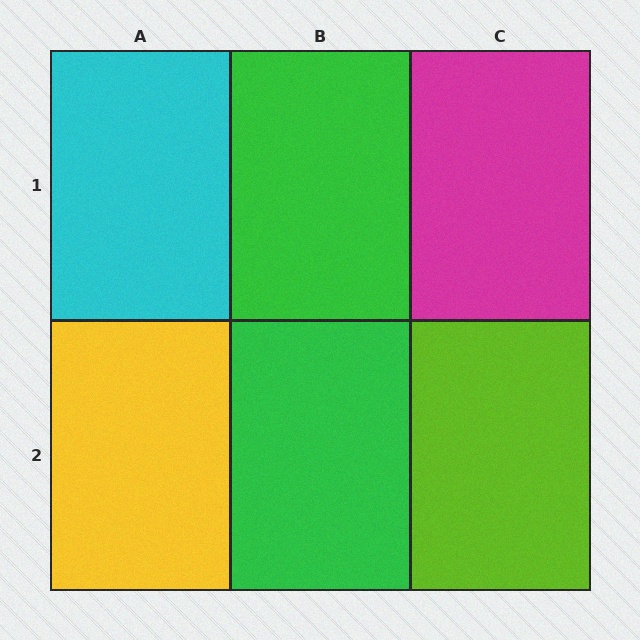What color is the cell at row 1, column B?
Green.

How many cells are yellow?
1 cell is yellow.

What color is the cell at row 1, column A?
Cyan.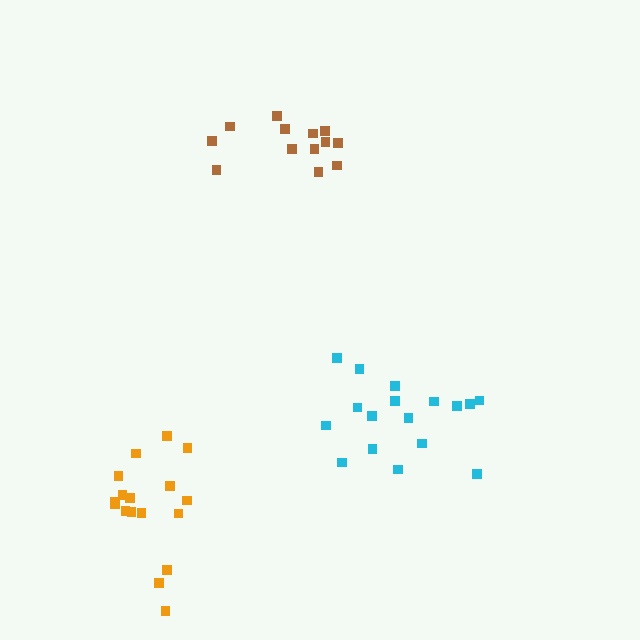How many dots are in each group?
Group 1: 13 dots, Group 2: 17 dots, Group 3: 17 dots (47 total).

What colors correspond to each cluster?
The clusters are colored: brown, cyan, orange.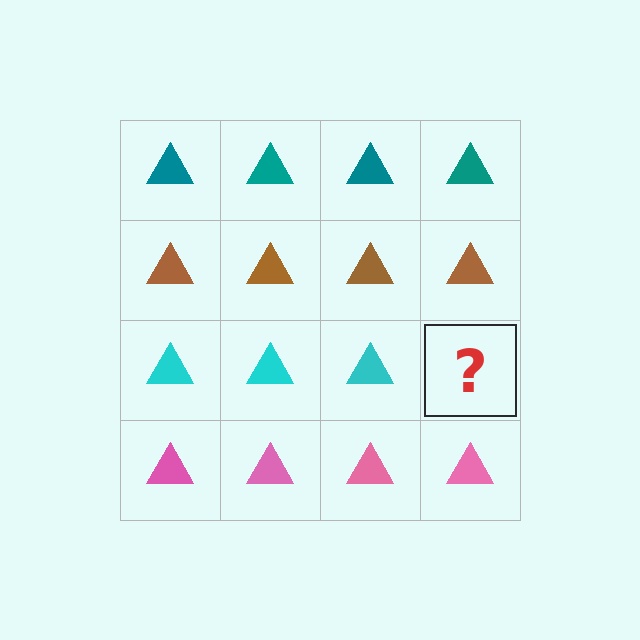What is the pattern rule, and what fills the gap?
The rule is that each row has a consistent color. The gap should be filled with a cyan triangle.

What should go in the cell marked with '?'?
The missing cell should contain a cyan triangle.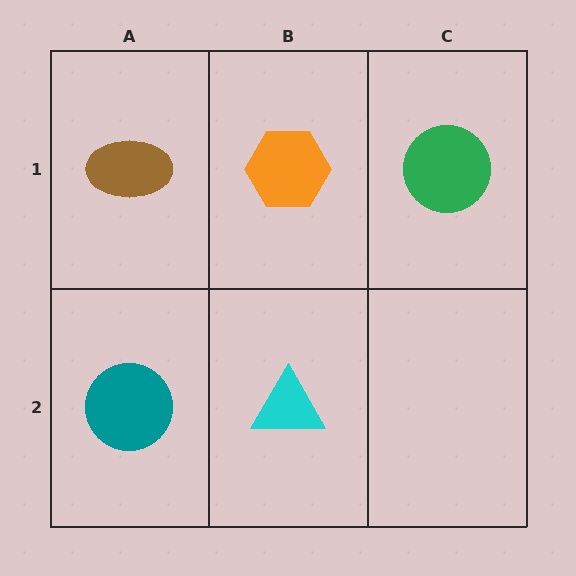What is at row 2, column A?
A teal circle.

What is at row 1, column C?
A green circle.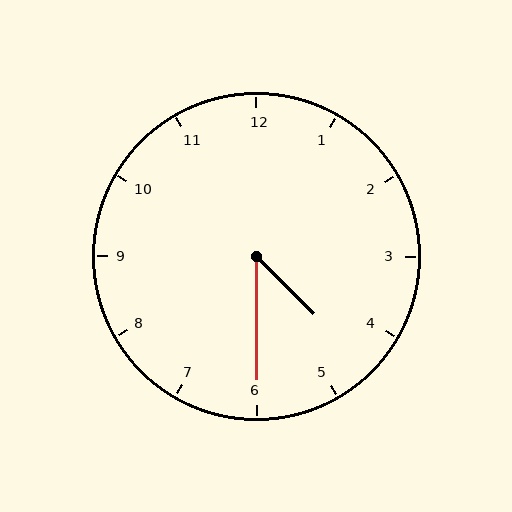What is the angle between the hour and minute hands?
Approximately 45 degrees.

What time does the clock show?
4:30.